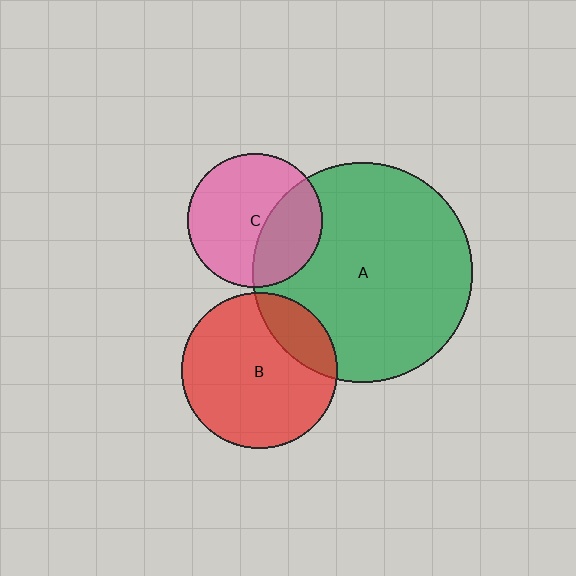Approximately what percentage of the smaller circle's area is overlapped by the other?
Approximately 35%.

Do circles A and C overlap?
Yes.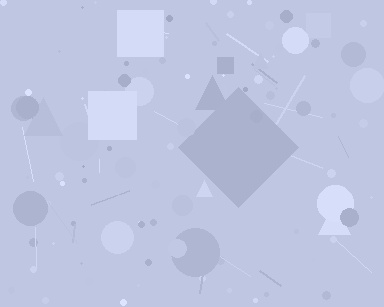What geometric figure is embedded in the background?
A diamond is embedded in the background.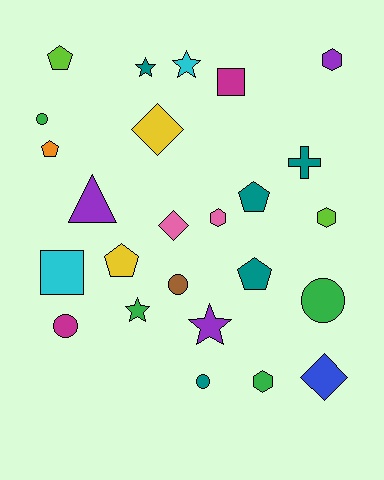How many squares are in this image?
There are 2 squares.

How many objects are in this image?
There are 25 objects.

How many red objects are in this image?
There are no red objects.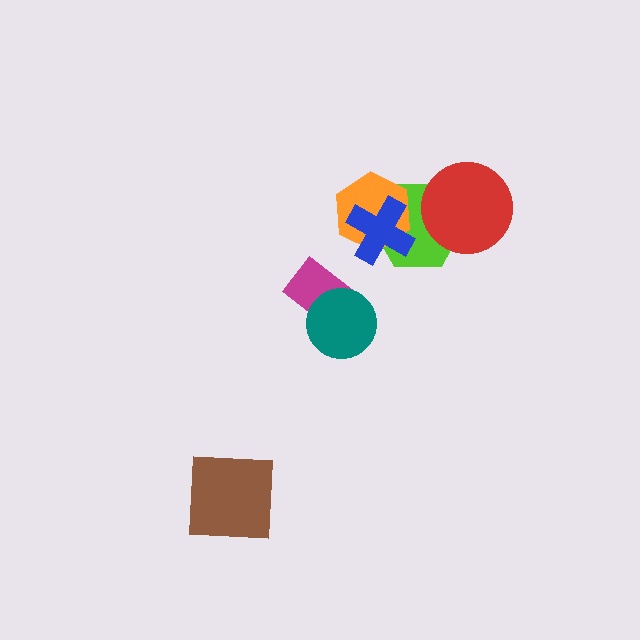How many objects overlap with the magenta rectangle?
1 object overlaps with the magenta rectangle.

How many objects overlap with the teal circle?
1 object overlaps with the teal circle.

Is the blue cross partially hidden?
No, no other shape covers it.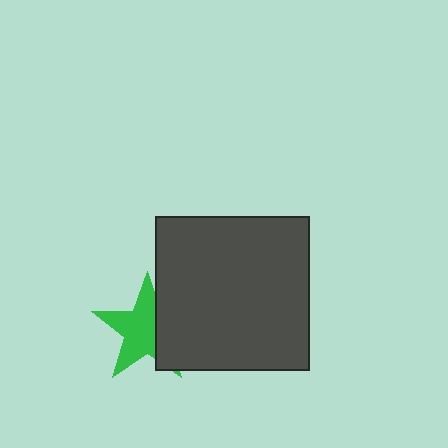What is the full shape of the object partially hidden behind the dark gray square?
The partially hidden object is a green star.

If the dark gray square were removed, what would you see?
You would see the complete green star.